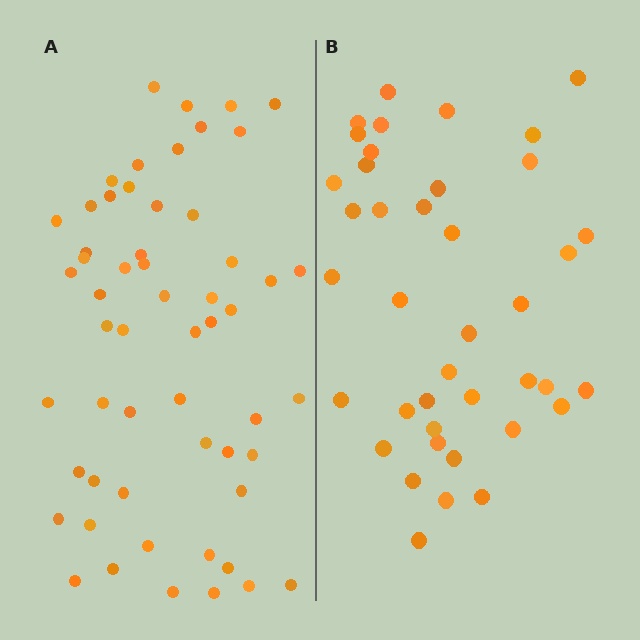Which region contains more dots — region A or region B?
Region A (the left region) has more dots.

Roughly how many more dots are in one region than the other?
Region A has approximately 15 more dots than region B.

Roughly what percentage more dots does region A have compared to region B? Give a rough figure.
About 40% more.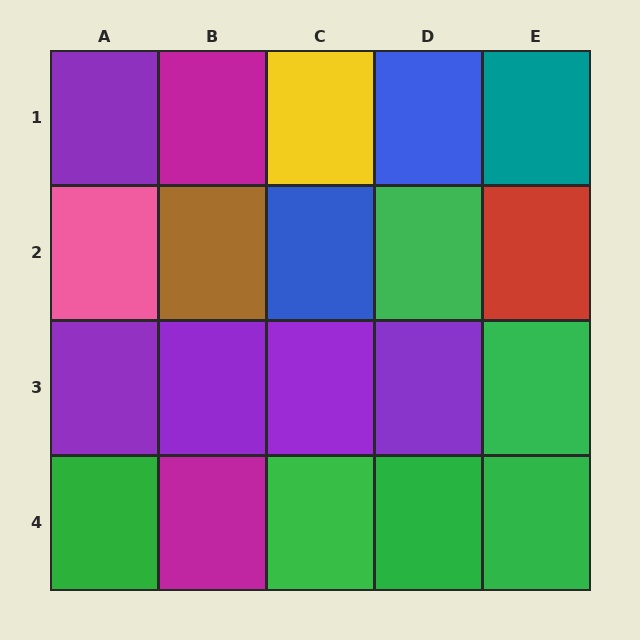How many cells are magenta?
2 cells are magenta.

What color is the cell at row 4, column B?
Magenta.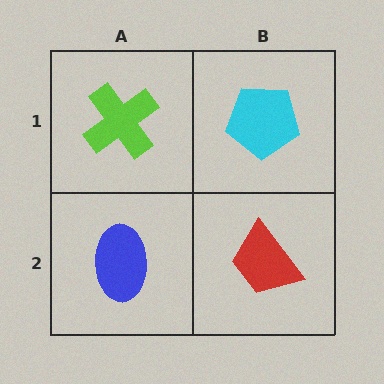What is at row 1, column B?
A cyan pentagon.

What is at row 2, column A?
A blue ellipse.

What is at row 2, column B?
A red trapezoid.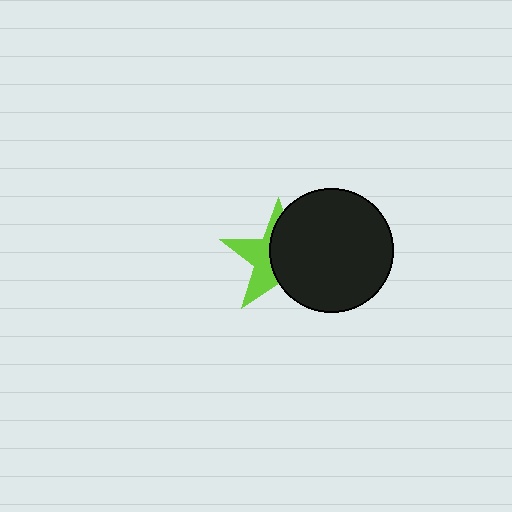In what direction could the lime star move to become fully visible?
The lime star could move left. That would shift it out from behind the black circle entirely.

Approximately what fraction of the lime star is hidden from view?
Roughly 57% of the lime star is hidden behind the black circle.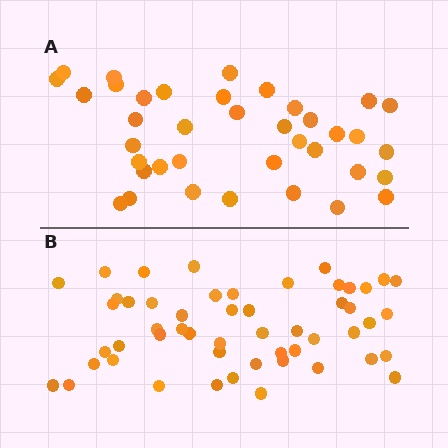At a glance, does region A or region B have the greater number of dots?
Region B (the bottom region) has more dots.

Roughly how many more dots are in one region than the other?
Region B has approximately 15 more dots than region A.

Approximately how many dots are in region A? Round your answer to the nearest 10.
About 40 dots. (The exact count is 38, which rounds to 40.)